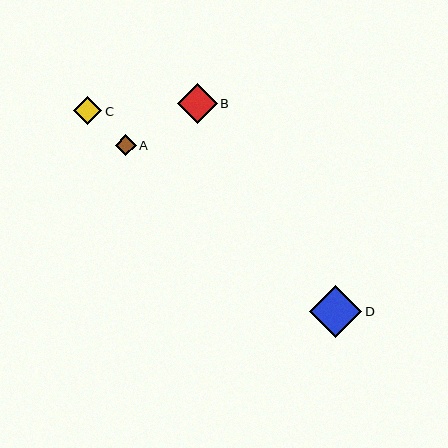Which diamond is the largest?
Diamond D is the largest with a size of approximately 52 pixels.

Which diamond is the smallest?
Diamond A is the smallest with a size of approximately 21 pixels.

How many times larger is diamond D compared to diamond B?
Diamond D is approximately 1.3 times the size of diamond B.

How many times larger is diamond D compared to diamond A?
Diamond D is approximately 2.5 times the size of diamond A.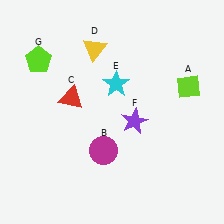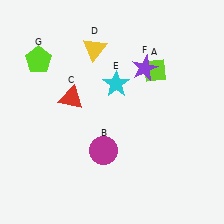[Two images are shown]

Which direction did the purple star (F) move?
The purple star (F) moved up.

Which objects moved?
The objects that moved are: the lime diamond (A), the purple star (F).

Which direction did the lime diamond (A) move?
The lime diamond (A) moved left.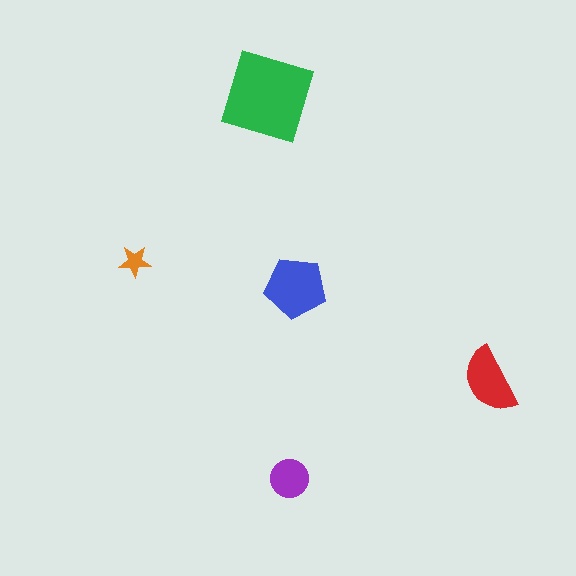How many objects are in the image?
There are 5 objects in the image.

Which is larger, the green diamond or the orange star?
The green diamond.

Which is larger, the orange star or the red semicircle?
The red semicircle.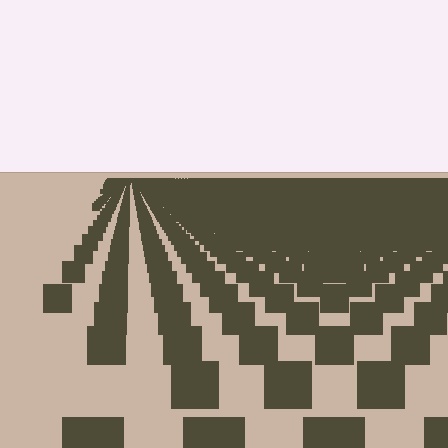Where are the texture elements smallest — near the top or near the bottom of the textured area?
Near the top.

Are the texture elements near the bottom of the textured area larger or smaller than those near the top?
Larger. Near the bottom, elements are closer to the viewer and appear at a bigger on-screen size.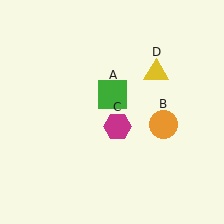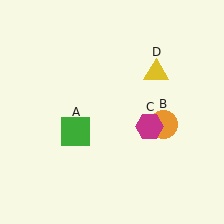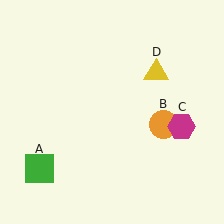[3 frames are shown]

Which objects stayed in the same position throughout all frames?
Orange circle (object B) and yellow triangle (object D) remained stationary.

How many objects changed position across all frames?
2 objects changed position: green square (object A), magenta hexagon (object C).